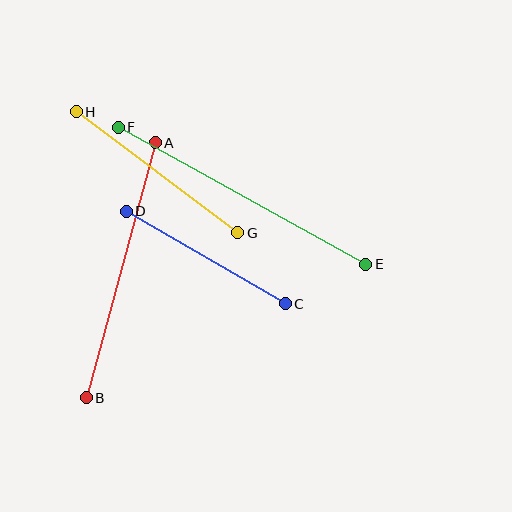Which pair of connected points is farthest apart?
Points E and F are farthest apart.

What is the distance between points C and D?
The distance is approximately 184 pixels.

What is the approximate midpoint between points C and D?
The midpoint is at approximately (206, 257) pixels.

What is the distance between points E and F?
The distance is approximately 283 pixels.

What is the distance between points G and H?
The distance is approximately 202 pixels.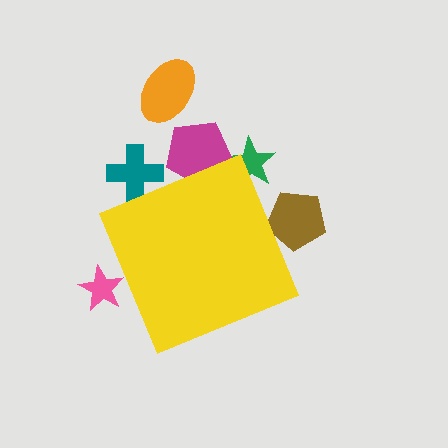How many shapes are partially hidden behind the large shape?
5 shapes are partially hidden.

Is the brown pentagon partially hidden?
Yes, the brown pentagon is partially hidden behind the yellow diamond.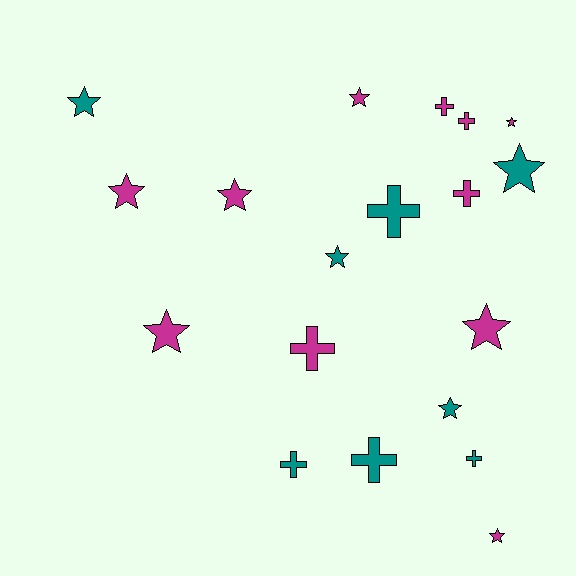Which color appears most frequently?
Magenta, with 11 objects.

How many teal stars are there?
There are 4 teal stars.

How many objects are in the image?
There are 19 objects.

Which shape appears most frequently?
Star, with 11 objects.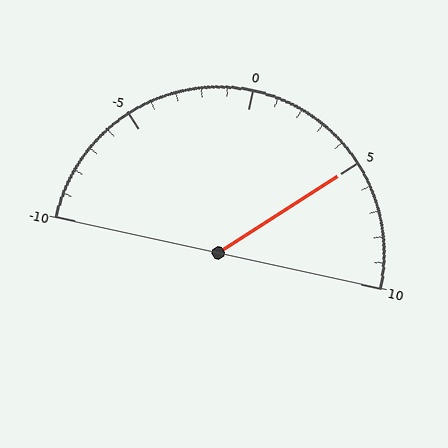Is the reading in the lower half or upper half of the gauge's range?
The reading is in the upper half of the range (-10 to 10).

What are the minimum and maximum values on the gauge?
The gauge ranges from -10 to 10.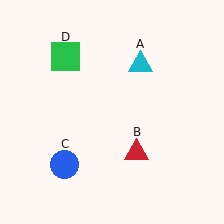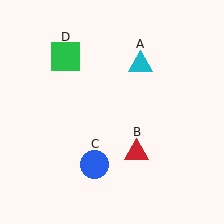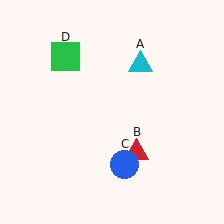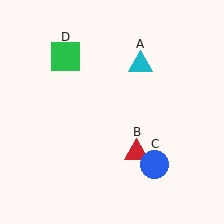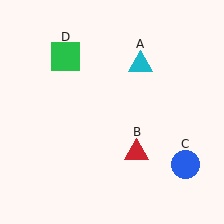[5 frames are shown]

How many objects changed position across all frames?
1 object changed position: blue circle (object C).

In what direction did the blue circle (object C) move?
The blue circle (object C) moved right.